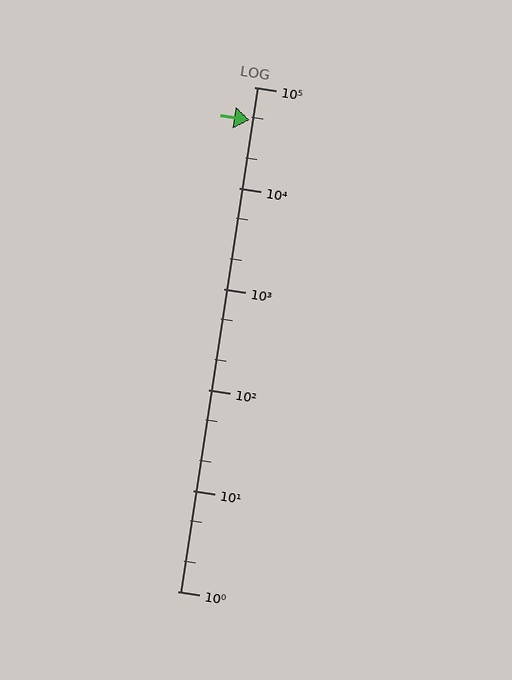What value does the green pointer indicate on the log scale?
The pointer indicates approximately 47000.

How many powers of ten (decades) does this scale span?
The scale spans 5 decades, from 1 to 100000.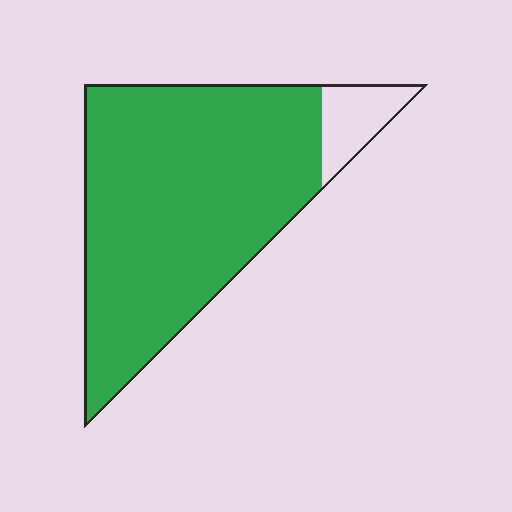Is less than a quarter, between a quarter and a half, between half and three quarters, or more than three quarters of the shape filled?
More than three quarters.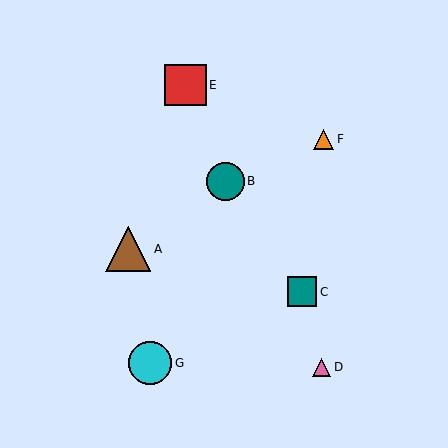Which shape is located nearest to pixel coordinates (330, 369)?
The pink triangle (labeled D) at (322, 367) is nearest to that location.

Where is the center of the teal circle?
The center of the teal circle is at (225, 181).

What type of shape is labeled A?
Shape A is a brown triangle.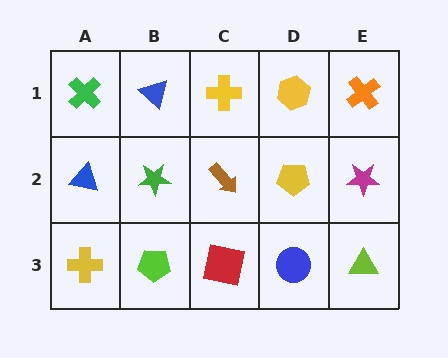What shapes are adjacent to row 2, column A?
A green cross (row 1, column A), a yellow cross (row 3, column A), a green star (row 2, column B).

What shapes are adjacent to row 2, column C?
A yellow cross (row 1, column C), a red square (row 3, column C), a green star (row 2, column B), a yellow pentagon (row 2, column D).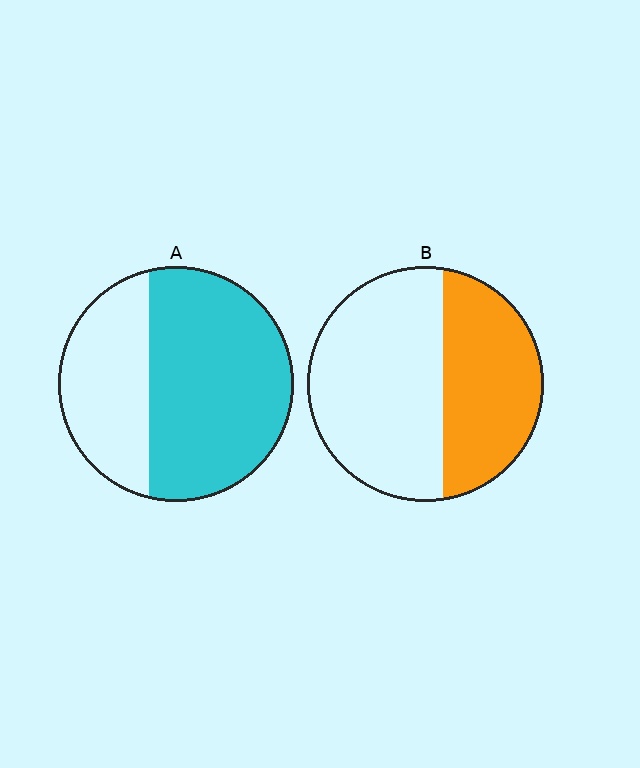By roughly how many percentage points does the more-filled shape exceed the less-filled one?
By roughly 25 percentage points (A over B).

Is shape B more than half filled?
No.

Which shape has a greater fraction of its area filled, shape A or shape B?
Shape A.